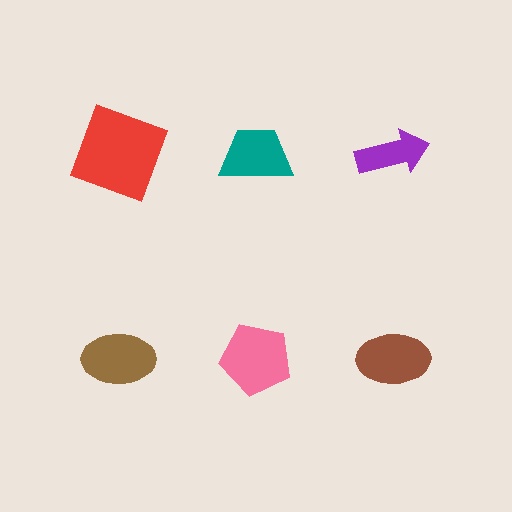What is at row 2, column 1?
A brown ellipse.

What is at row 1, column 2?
A teal trapezoid.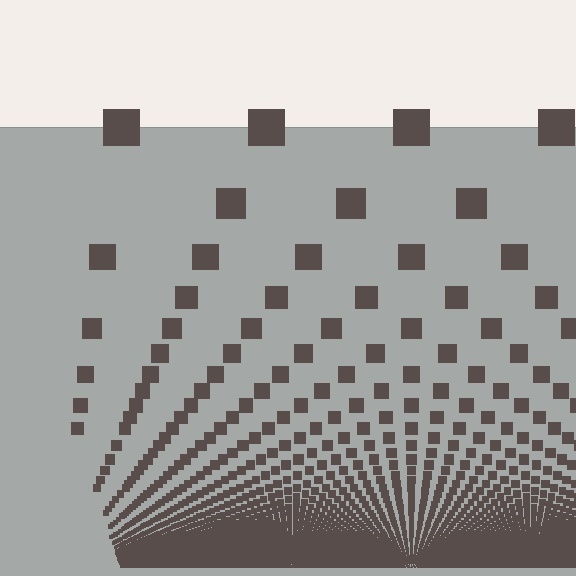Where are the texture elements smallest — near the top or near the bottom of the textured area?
Near the bottom.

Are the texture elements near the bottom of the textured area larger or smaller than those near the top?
Smaller. The gradient is inverted — elements near the bottom are smaller and denser.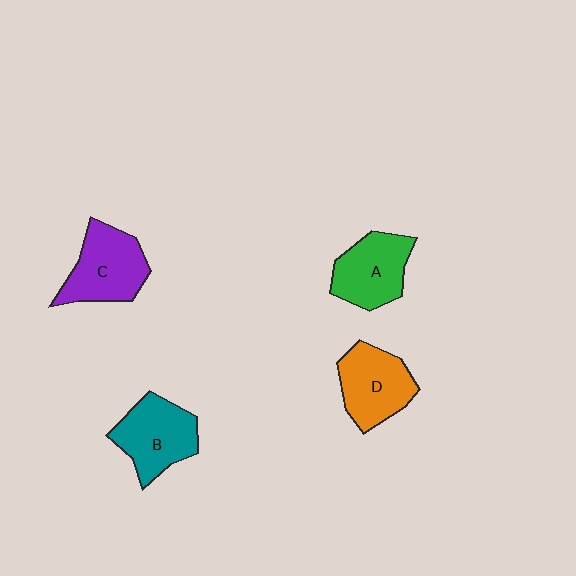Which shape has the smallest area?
Shape A (green).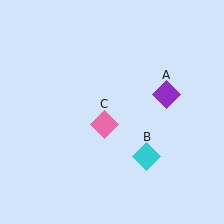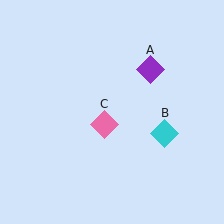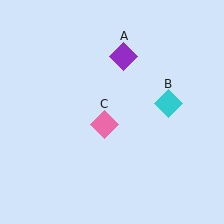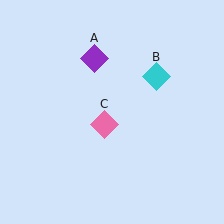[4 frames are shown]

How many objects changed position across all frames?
2 objects changed position: purple diamond (object A), cyan diamond (object B).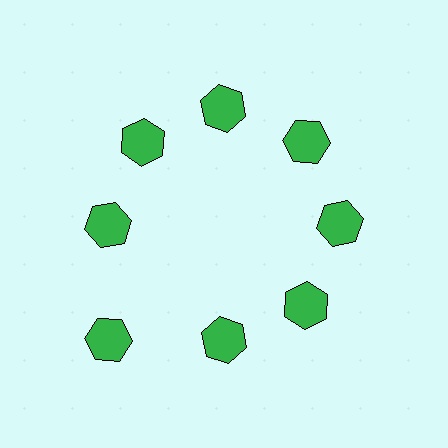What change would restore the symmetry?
The symmetry would be restored by moving it inward, back onto the ring so that all 8 hexagons sit at equal angles and equal distance from the center.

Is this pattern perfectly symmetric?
No. The 8 green hexagons are arranged in a ring, but one element near the 8 o'clock position is pushed outward from the center, breaking the 8-fold rotational symmetry.